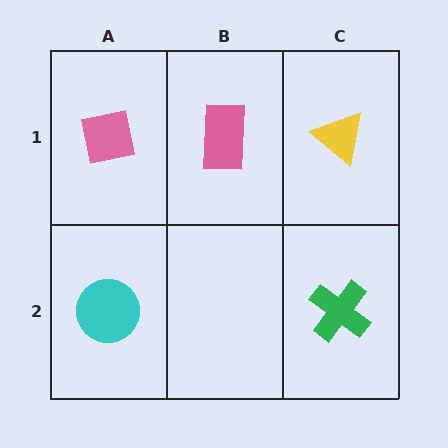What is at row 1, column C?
A yellow triangle.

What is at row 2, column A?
A cyan circle.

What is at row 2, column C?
A green cross.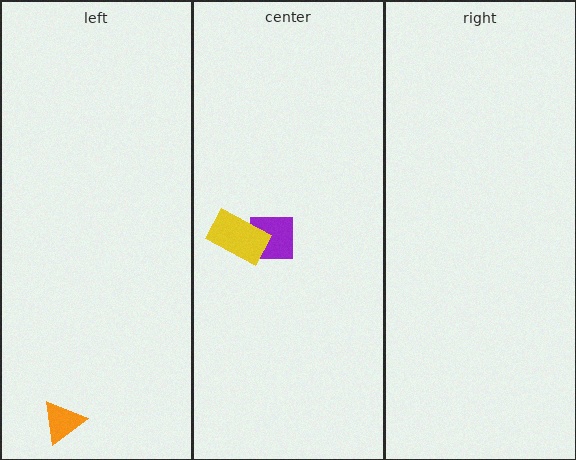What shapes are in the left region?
The orange triangle.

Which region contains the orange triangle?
The left region.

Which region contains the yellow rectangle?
The center region.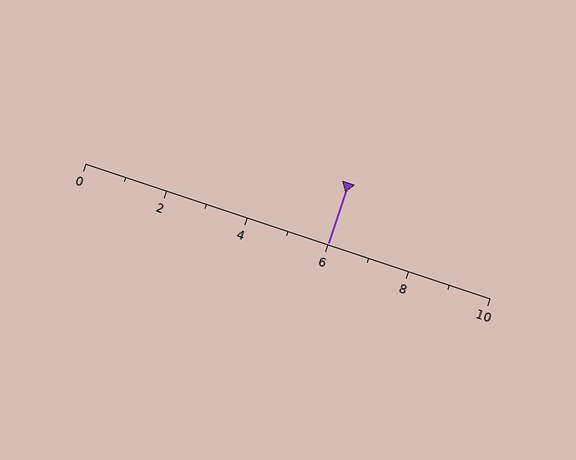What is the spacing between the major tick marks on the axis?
The major ticks are spaced 2 apart.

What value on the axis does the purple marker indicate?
The marker indicates approximately 6.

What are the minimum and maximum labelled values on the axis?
The axis runs from 0 to 10.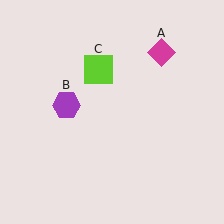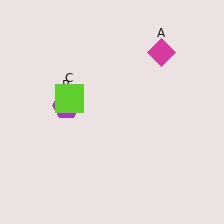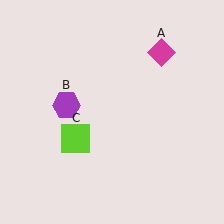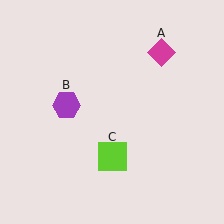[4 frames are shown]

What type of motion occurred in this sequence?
The lime square (object C) rotated counterclockwise around the center of the scene.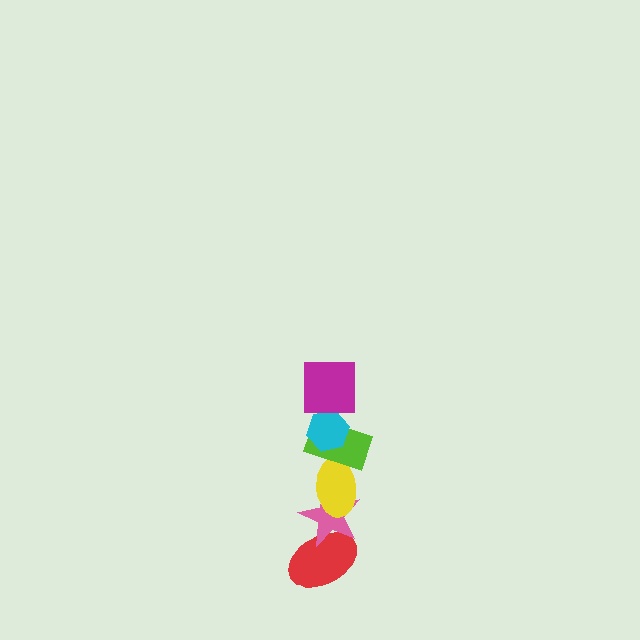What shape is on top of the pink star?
The yellow ellipse is on top of the pink star.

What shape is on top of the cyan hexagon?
The magenta square is on top of the cyan hexagon.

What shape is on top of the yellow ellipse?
The lime rectangle is on top of the yellow ellipse.